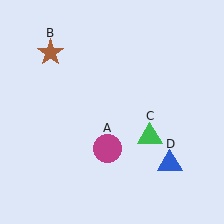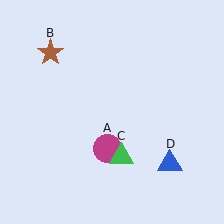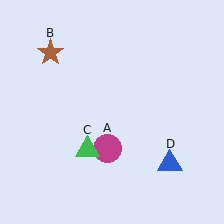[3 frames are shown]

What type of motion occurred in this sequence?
The green triangle (object C) rotated clockwise around the center of the scene.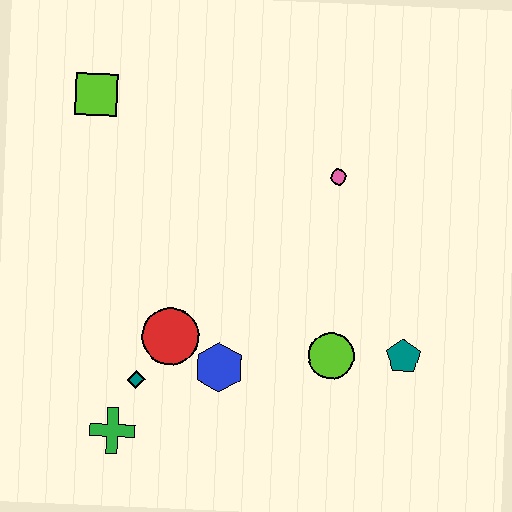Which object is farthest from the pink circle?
The green cross is farthest from the pink circle.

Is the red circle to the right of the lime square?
Yes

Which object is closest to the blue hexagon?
The red circle is closest to the blue hexagon.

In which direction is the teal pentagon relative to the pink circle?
The teal pentagon is below the pink circle.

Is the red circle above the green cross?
Yes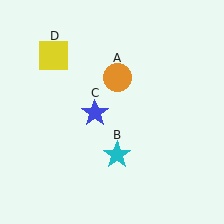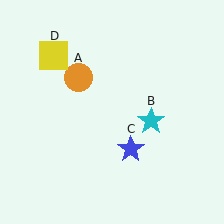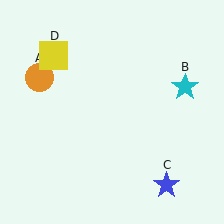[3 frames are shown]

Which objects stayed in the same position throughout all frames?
Yellow square (object D) remained stationary.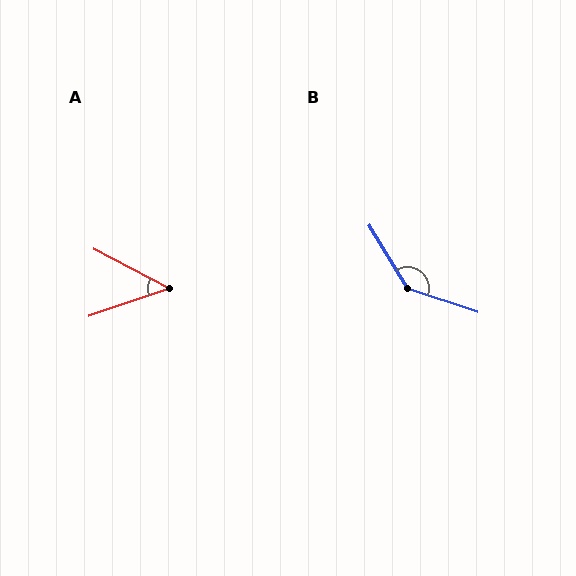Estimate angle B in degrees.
Approximately 140 degrees.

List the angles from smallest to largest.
A (46°), B (140°).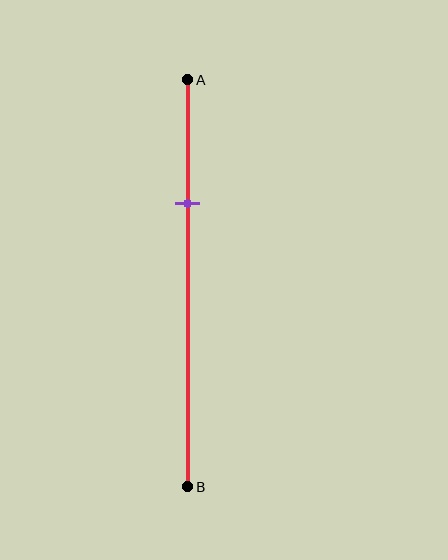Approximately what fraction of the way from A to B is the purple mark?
The purple mark is approximately 30% of the way from A to B.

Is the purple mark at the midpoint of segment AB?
No, the mark is at about 30% from A, not at the 50% midpoint.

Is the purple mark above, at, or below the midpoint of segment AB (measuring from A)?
The purple mark is above the midpoint of segment AB.